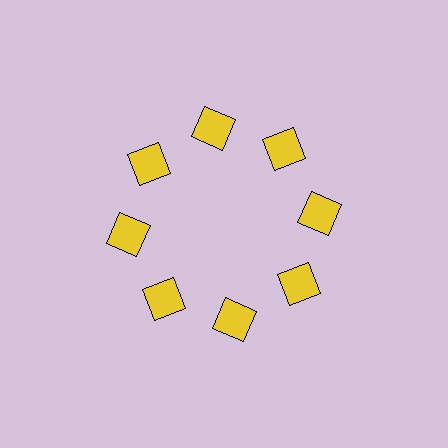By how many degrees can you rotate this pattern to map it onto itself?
The pattern maps onto itself every 45 degrees of rotation.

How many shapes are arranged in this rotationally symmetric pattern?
There are 8 shapes, arranged in 8 groups of 1.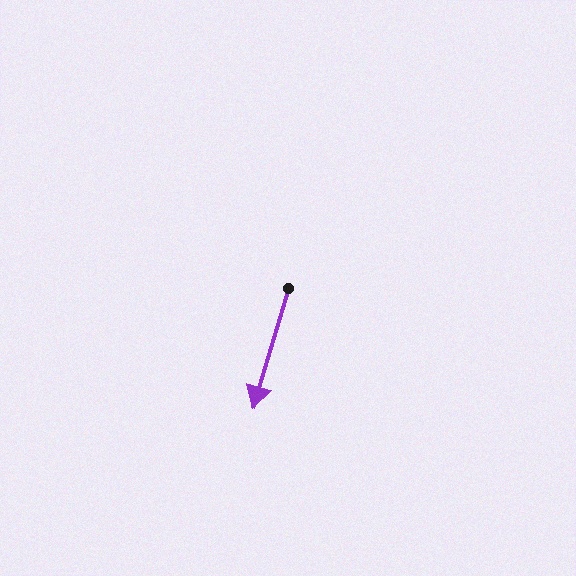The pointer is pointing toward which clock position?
Roughly 7 o'clock.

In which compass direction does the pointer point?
South.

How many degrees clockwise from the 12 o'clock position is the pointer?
Approximately 196 degrees.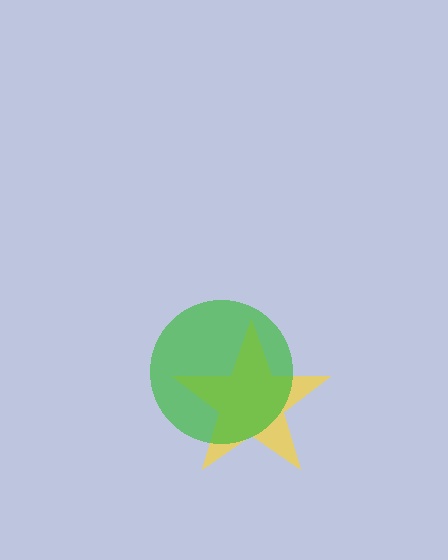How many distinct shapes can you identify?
There are 2 distinct shapes: a yellow star, a green circle.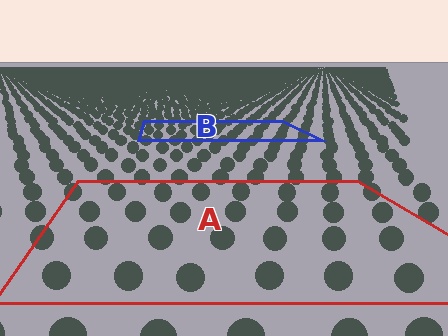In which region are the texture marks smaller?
The texture marks are smaller in region B, because it is farther away.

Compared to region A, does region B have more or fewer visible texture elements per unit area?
Region B has more texture elements per unit area — they are packed more densely because it is farther away.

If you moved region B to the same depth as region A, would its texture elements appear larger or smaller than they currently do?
They would appear larger. At a closer depth, the same texture elements are projected at a bigger on-screen size.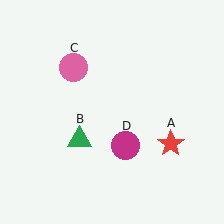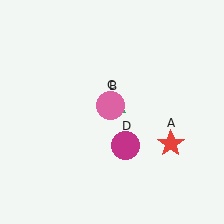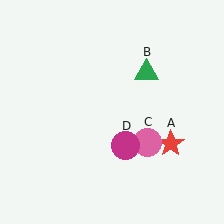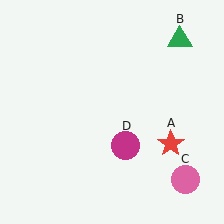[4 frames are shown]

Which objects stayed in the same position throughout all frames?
Red star (object A) and magenta circle (object D) remained stationary.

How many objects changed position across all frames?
2 objects changed position: green triangle (object B), pink circle (object C).